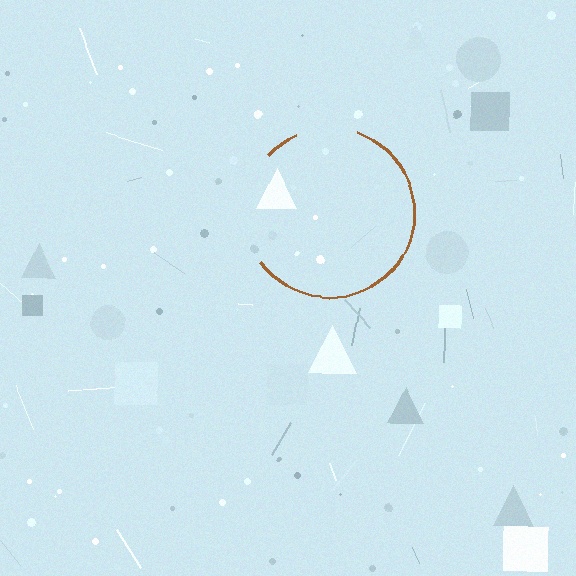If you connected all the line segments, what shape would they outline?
They would outline a circle.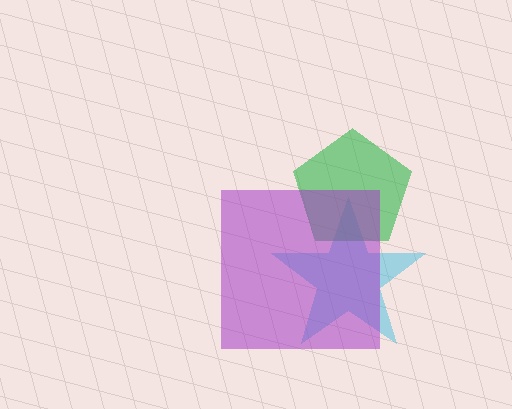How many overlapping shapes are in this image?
There are 3 overlapping shapes in the image.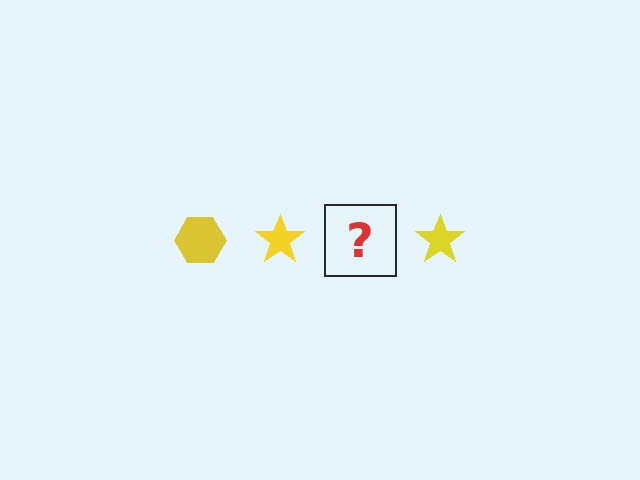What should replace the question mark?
The question mark should be replaced with a yellow hexagon.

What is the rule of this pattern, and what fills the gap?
The rule is that the pattern cycles through hexagon, star shapes in yellow. The gap should be filled with a yellow hexagon.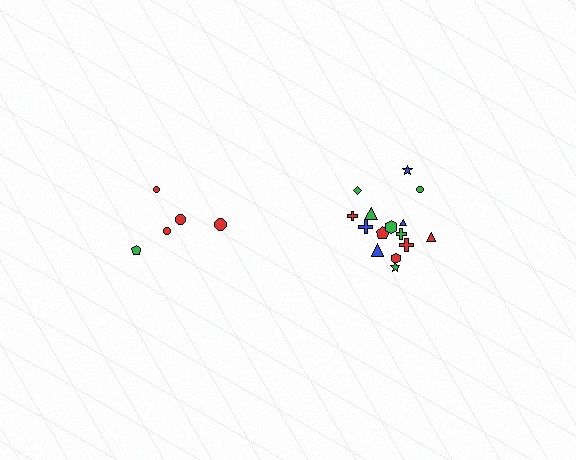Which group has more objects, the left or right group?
The right group.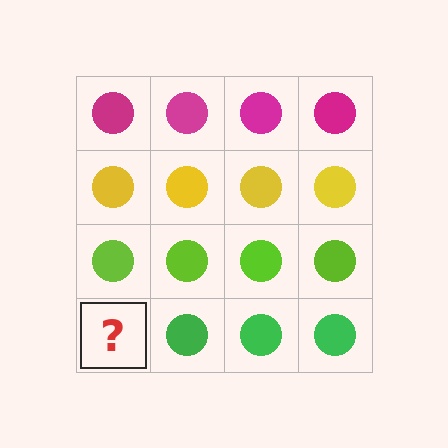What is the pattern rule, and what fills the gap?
The rule is that each row has a consistent color. The gap should be filled with a green circle.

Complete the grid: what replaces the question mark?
The question mark should be replaced with a green circle.